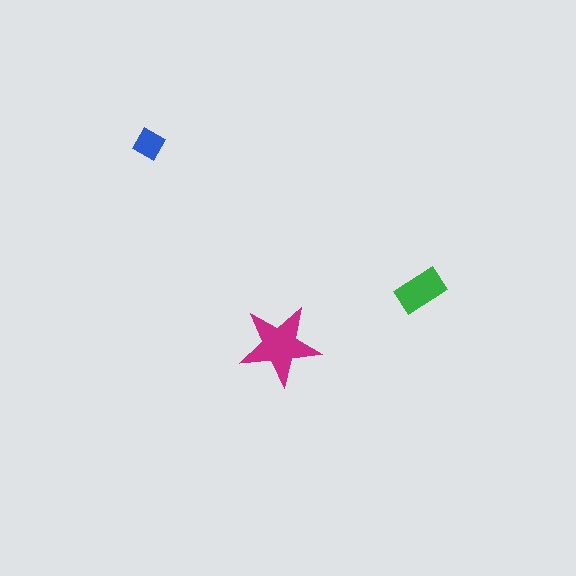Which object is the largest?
The magenta star.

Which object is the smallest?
The blue diamond.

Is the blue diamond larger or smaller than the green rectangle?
Smaller.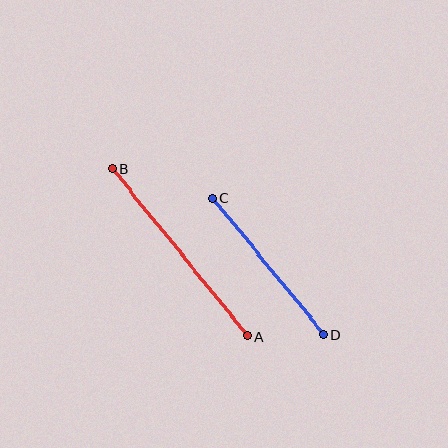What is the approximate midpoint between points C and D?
The midpoint is at approximately (268, 266) pixels.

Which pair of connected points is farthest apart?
Points A and B are farthest apart.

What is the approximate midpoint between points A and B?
The midpoint is at approximately (180, 252) pixels.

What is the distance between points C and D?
The distance is approximately 176 pixels.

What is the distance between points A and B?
The distance is approximately 215 pixels.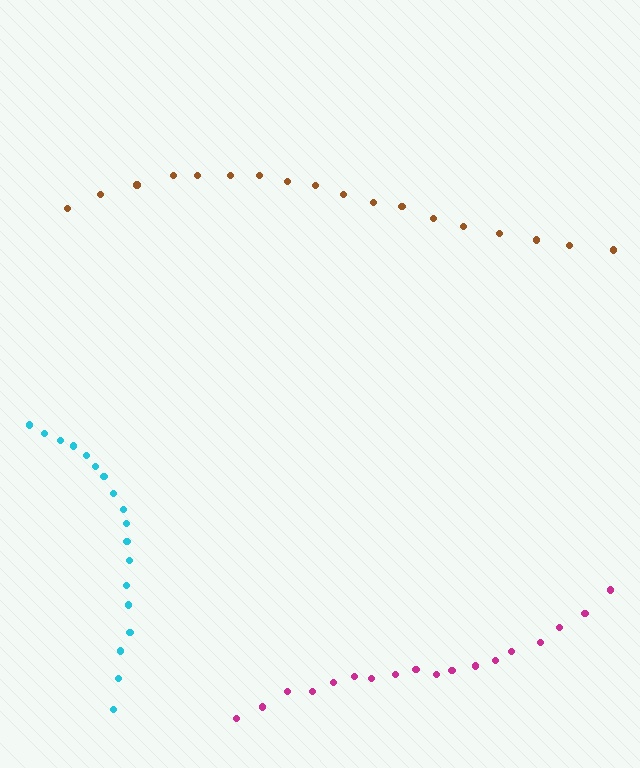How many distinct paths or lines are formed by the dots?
There are 3 distinct paths.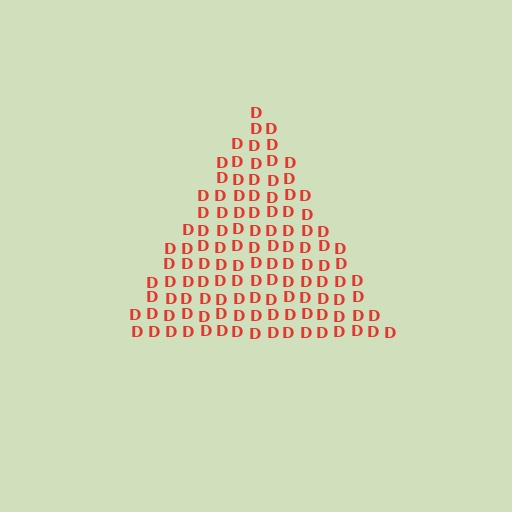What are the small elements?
The small elements are letter D's.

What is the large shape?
The large shape is a triangle.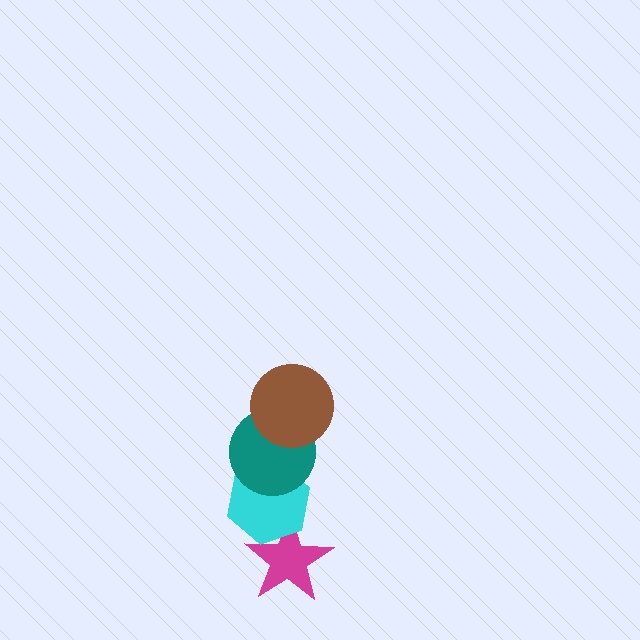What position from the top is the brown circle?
The brown circle is 1st from the top.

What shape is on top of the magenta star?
The cyan hexagon is on top of the magenta star.